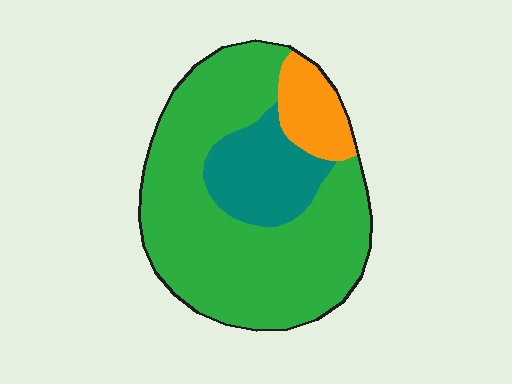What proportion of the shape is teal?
Teal takes up about one sixth (1/6) of the shape.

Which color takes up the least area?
Orange, at roughly 10%.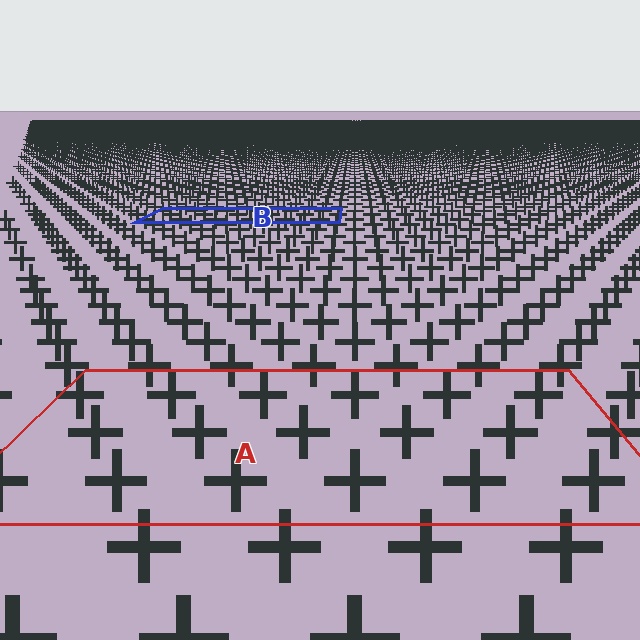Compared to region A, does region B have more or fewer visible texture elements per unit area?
Region B has more texture elements per unit area — they are packed more densely because it is farther away.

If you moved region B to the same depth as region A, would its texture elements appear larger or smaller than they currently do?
They would appear larger. At a closer depth, the same texture elements are projected at a bigger on-screen size.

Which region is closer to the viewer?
Region A is closer. The texture elements there are larger and more spread out.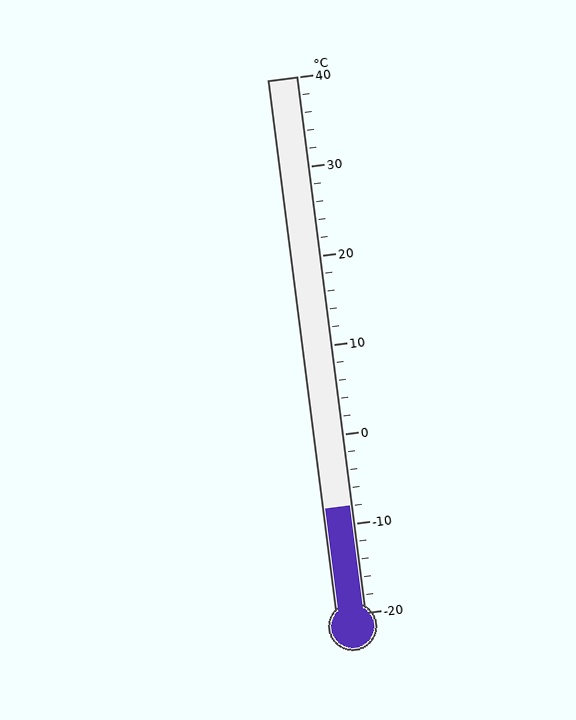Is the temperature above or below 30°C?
The temperature is below 30°C.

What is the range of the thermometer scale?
The thermometer scale ranges from -20°C to 40°C.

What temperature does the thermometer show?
The thermometer shows approximately -8°C.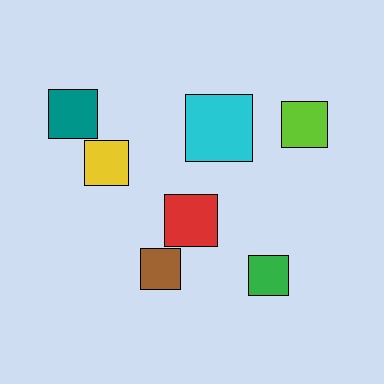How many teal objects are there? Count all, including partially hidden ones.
There is 1 teal object.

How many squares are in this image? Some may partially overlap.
There are 7 squares.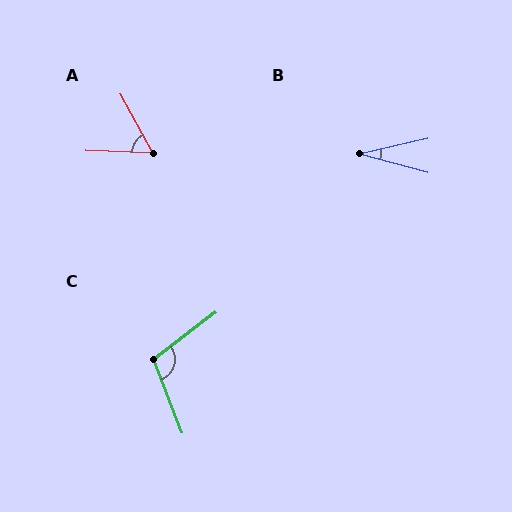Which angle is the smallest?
B, at approximately 27 degrees.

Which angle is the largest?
C, at approximately 106 degrees.